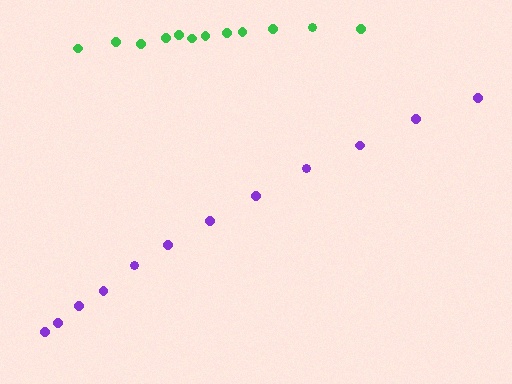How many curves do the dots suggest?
There are 2 distinct paths.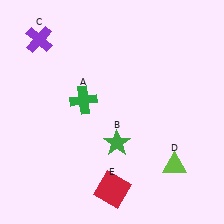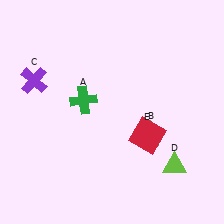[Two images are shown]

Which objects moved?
The objects that moved are: the green star (B), the purple cross (C), the red square (E).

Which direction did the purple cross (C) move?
The purple cross (C) moved down.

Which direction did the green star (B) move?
The green star (B) moved right.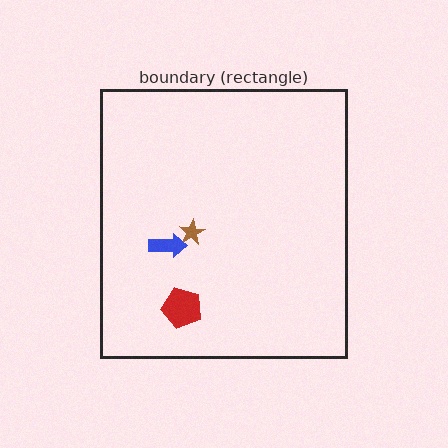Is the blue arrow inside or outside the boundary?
Inside.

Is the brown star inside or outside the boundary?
Inside.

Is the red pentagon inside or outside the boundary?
Inside.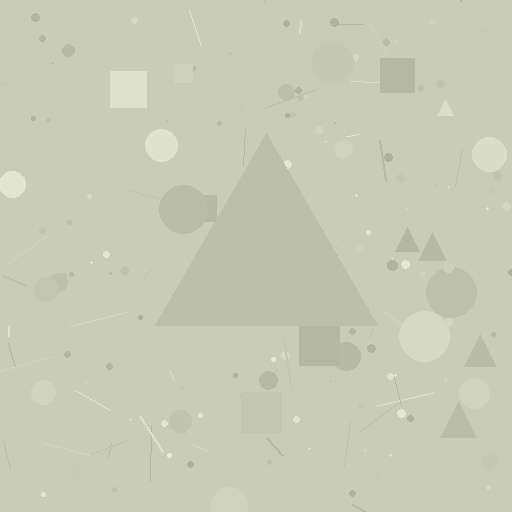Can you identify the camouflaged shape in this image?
The camouflaged shape is a triangle.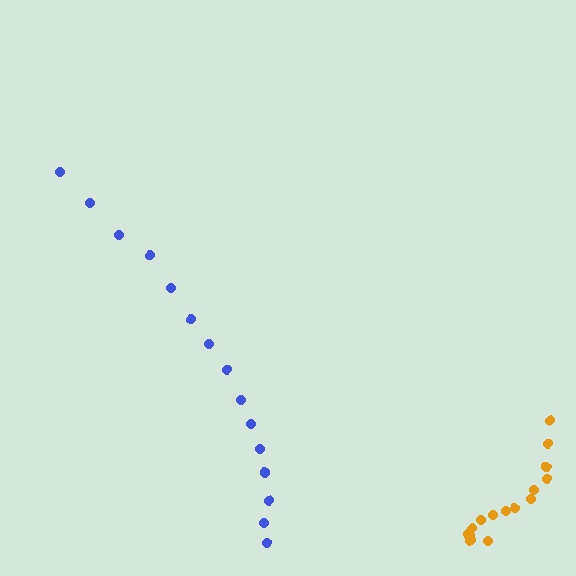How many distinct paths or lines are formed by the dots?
There are 2 distinct paths.